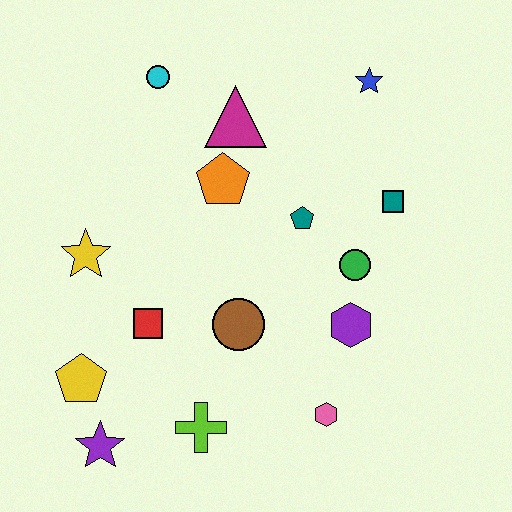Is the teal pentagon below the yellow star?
No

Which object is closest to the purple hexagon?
The green circle is closest to the purple hexagon.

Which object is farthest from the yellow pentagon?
The blue star is farthest from the yellow pentagon.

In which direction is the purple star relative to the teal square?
The purple star is to the left of the teal square.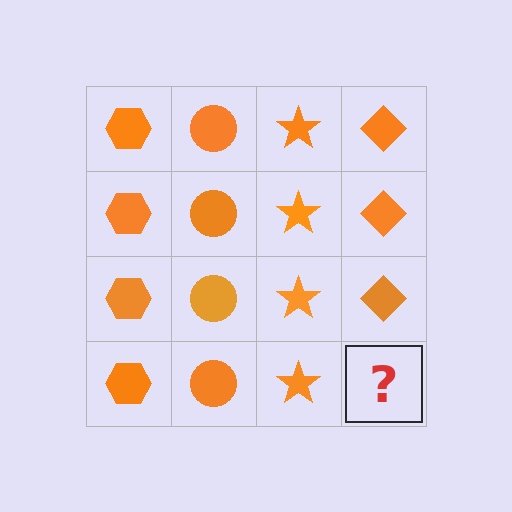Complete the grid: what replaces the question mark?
The question mark should be replaced with an orange diamond.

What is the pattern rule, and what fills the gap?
The rule is that each column has a consistent shape. The gap should be filled with an orange diamond.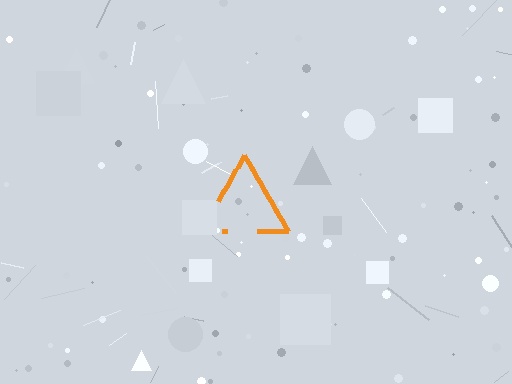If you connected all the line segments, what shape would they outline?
They would outline a triangle.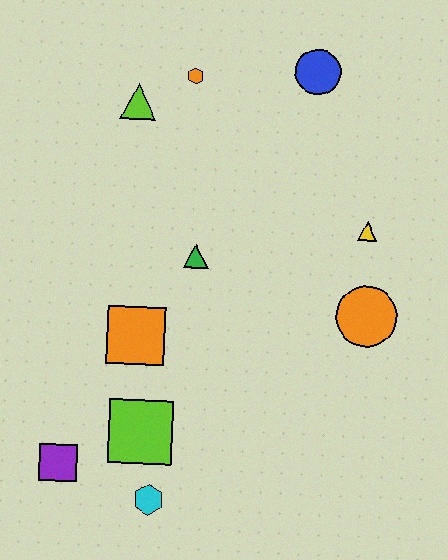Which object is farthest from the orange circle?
The purple square is farthest from the orange circle.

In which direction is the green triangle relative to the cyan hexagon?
The green triangle is above the cyan hexagon.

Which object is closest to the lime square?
The cyan hexagon is closest to the lime square.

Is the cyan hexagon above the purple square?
No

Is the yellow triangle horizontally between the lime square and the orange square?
No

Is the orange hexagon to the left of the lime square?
No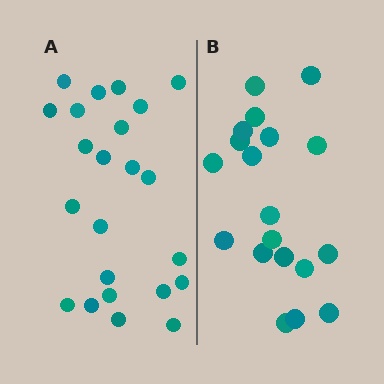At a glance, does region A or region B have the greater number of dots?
Region A (the left region) has more dots.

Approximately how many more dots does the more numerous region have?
Region A has about 4 more dots than region B.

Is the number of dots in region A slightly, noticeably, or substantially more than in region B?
Region A has only slightly more — the two regions are fairly close. The ratio is roughly 1.2 to 1.